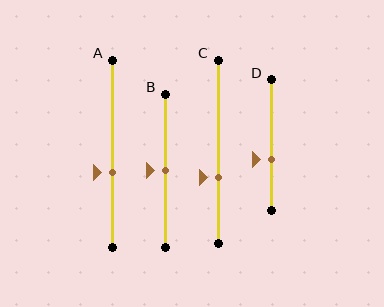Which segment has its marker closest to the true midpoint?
Segment B has its marker closest to the true midpoint.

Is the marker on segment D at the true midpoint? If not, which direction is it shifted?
No, the marker on segment D is shifted downward by about 11% of the segment length.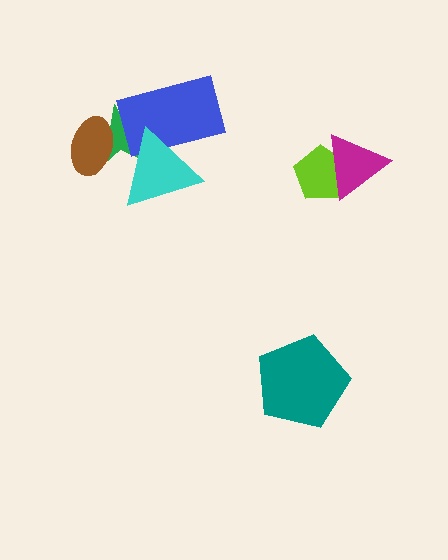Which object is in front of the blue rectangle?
The cyan triangle is in front of the blue rectangle.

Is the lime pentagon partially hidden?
Yes, it is partially covered by another shape.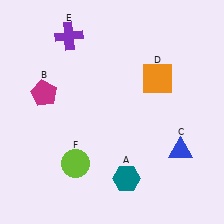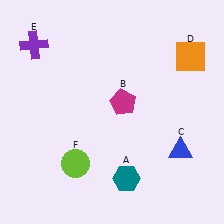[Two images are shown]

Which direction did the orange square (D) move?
The orange square (D) moved right.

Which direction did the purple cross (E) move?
The purple cross (E) moved left.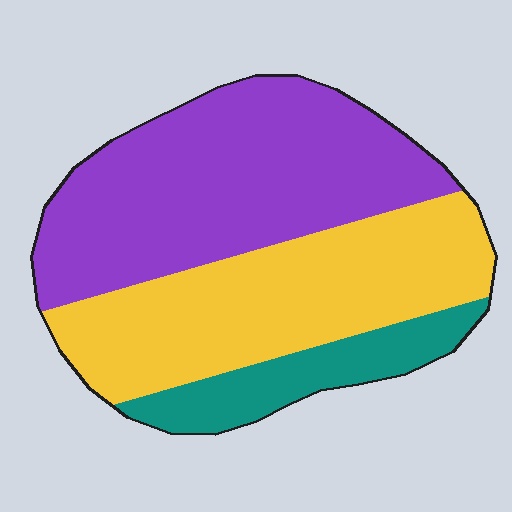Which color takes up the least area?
Teal, at roughly 15%.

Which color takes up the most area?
Purple, at roughly 45%.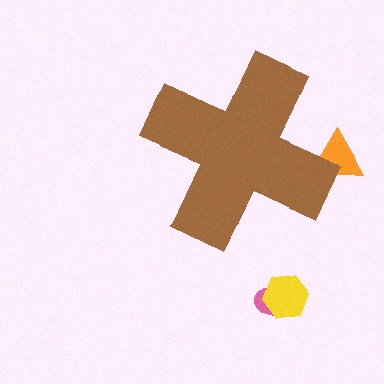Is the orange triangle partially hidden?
Yes, the orange triangle is partially hidden behind the brown cross.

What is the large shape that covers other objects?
A brown cross.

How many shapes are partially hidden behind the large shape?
1 shape is partially hidden.